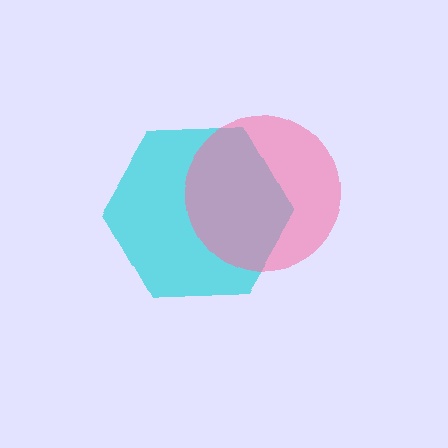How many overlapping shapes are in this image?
There are 2 overlapping shapes in the image.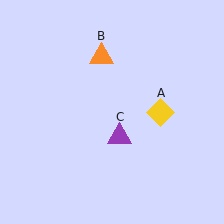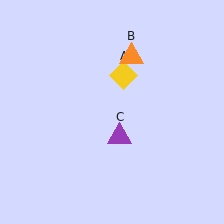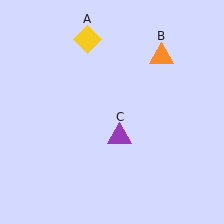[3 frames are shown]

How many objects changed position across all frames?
2 objects changed position: yellow diamond (object A), orange triangle (object B).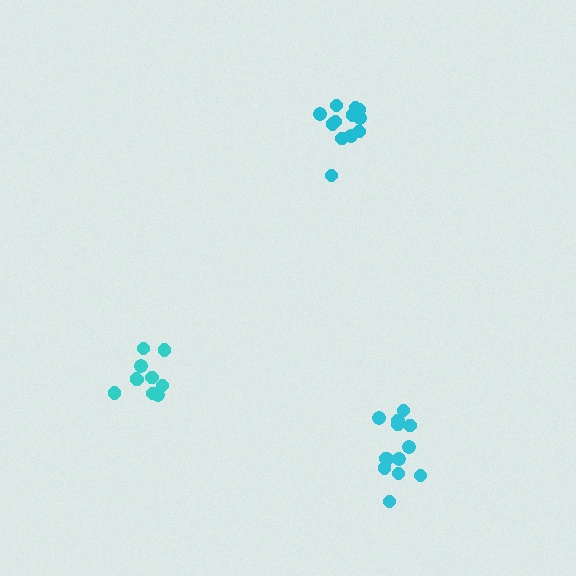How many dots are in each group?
Group 1: 10 dots, Group 2: 12 dots, Group 3: 13 dots (35 total).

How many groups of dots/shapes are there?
There are 3 groups.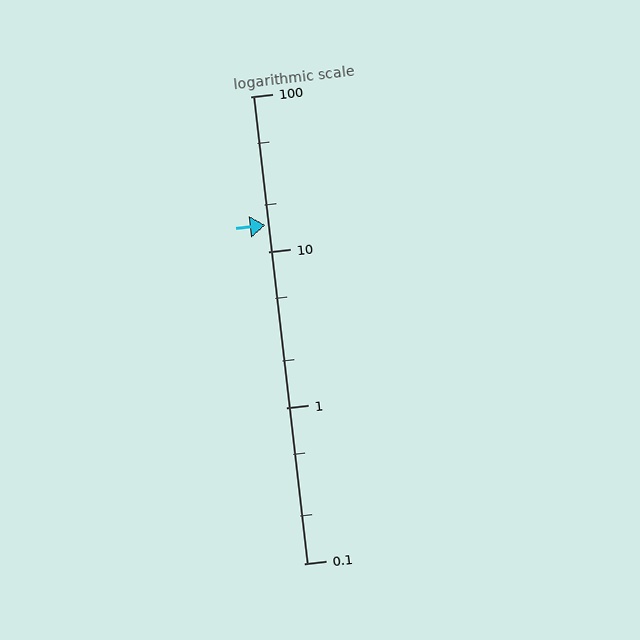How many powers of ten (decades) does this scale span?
The scale spans 3 decades, from 0.1 to 100.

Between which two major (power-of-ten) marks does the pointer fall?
The pointer is between 10 and 100.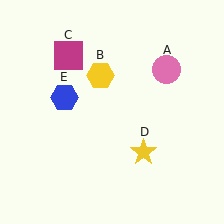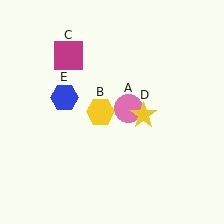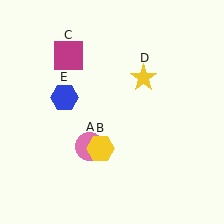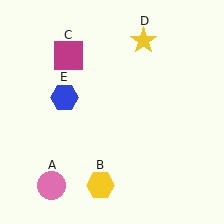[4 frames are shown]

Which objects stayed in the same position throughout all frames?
Magenta square (object C) and blue hexagon (object E) remained stationary.